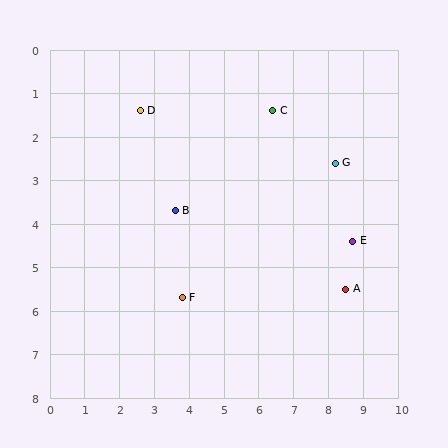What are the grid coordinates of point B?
Point B is at approximately (3.6, 3.7).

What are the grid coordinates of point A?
Point A is at approximately (8.5, 5.5).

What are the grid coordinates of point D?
Point D is at approximately (2.6, 1.4).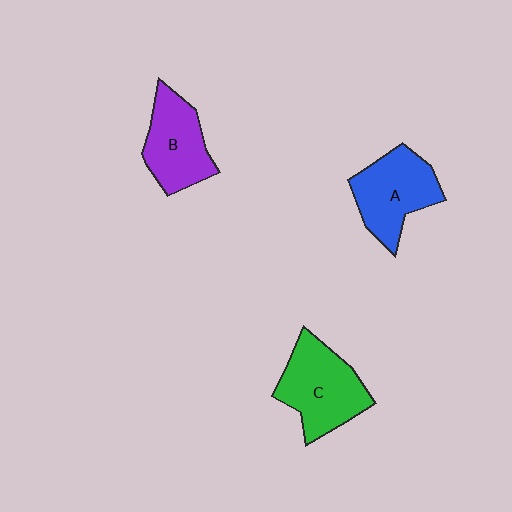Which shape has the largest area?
Shape C (green).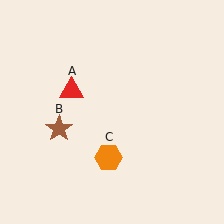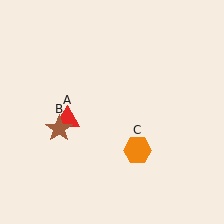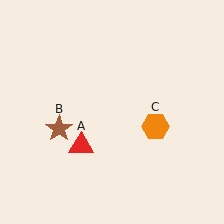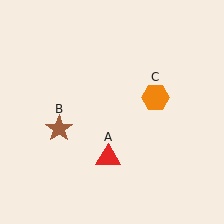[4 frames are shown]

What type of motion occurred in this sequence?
The red triangle (object A), orange hexagon (object C) rotated counterclockwise around the center of the scene.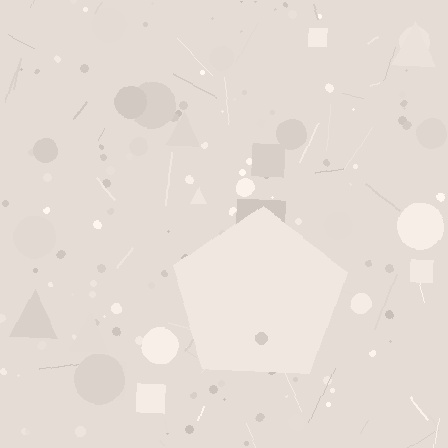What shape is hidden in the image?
A pentagon is hidden in the image.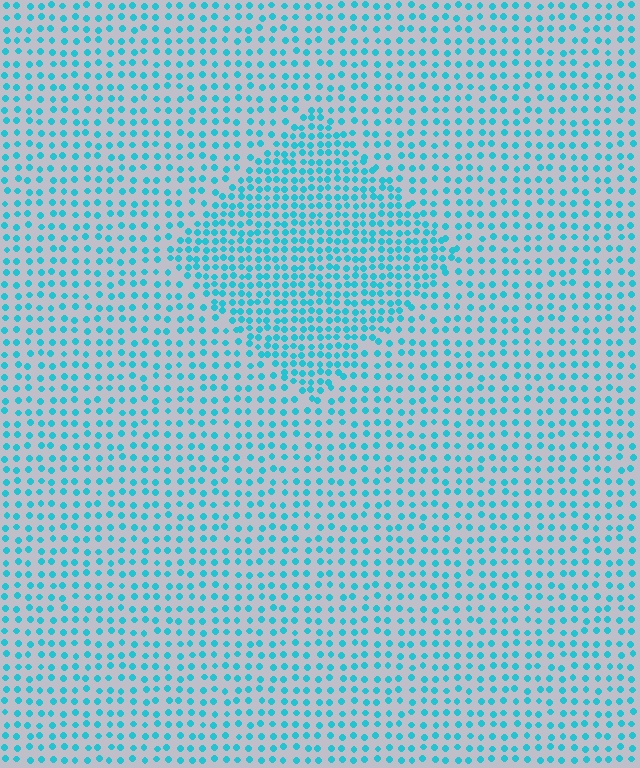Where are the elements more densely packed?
The elements are more densely packed inside the diamond boundary.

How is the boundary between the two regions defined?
The boundary is defined by a change in element density (approximately 1.7x ratio). All elements are the same color, size, and shape.